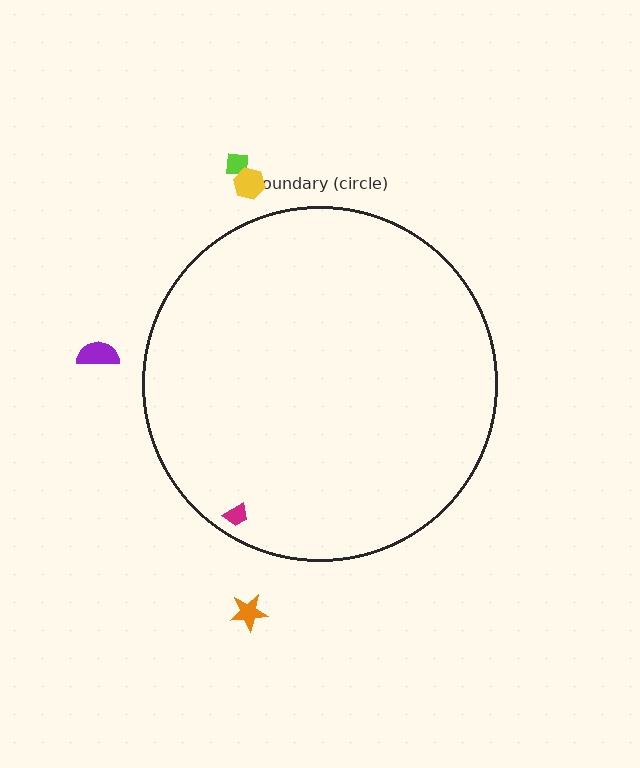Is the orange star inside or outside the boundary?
Outside.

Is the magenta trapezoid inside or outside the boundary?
Inside.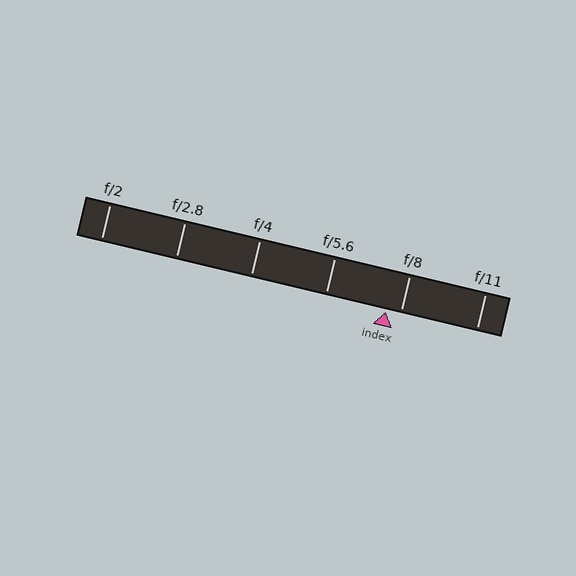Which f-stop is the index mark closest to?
The index mark is closest to f/8.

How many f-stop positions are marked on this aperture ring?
There are 6 f-stop positions marked.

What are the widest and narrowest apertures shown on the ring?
The widest aperture shown is f/2 and the narrowest is f/11.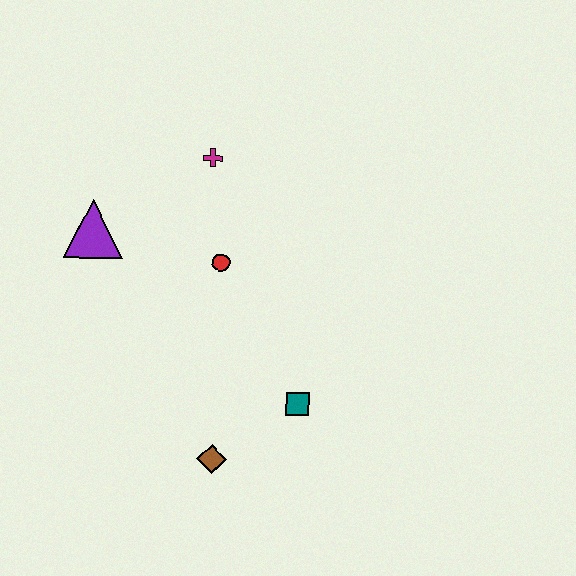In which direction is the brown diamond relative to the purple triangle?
The brown diamond is below the purple triangle.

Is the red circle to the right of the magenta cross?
Yes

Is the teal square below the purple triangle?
Yes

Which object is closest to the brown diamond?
The teal square is closest to the brown diamond.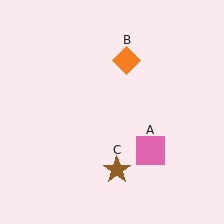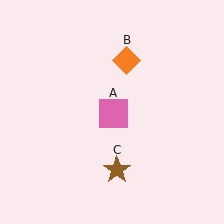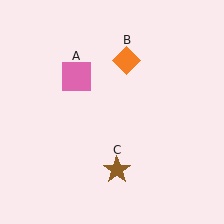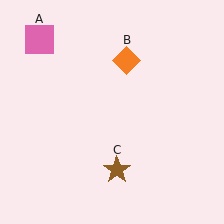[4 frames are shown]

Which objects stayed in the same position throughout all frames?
Orange diamond (object B) and brown star (object C) remained stationary.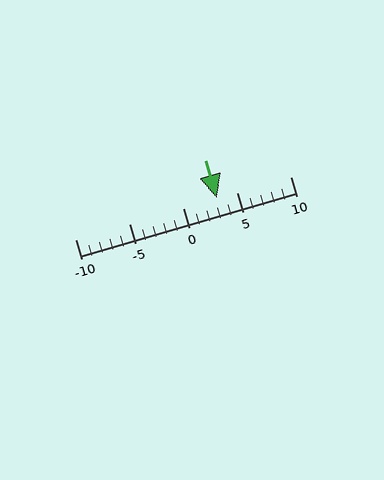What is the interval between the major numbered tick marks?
The major tick marks are spaced 5 units apart.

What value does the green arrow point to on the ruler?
The green arrow points to approximately 3.